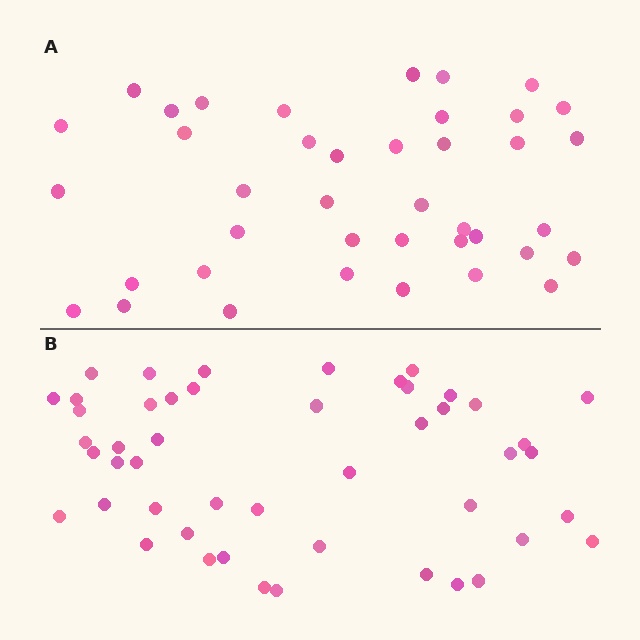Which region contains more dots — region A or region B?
Region B (the bottom region) has more dots.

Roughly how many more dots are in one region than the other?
Region B has roughly 8 or so more dots than region A.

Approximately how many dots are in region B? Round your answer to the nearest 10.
About 50 dots. (The exact count is 48, which rounds to 50.)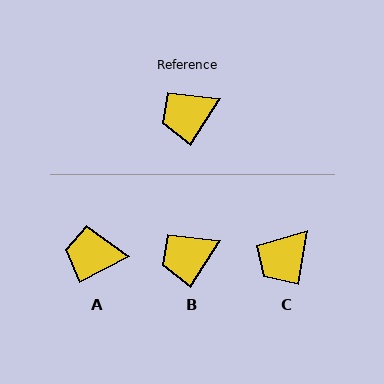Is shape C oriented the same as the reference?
No, it is off by about 23 degrees.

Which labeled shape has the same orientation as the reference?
B.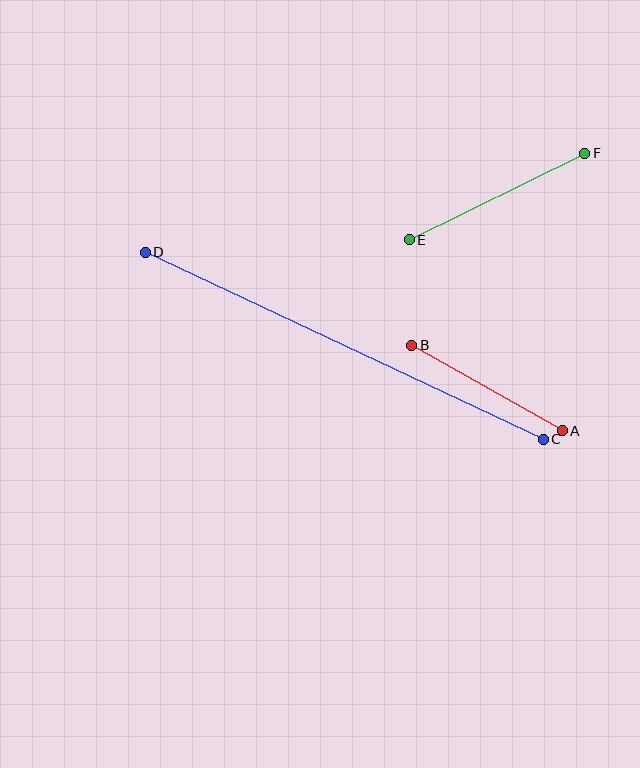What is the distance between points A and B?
The distance is approximately 173 pixels.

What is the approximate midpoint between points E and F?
The midpoint is at approximately (497, 196) pixels.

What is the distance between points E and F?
The distance is approximately 196 pixels.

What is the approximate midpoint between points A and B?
The midpoint is at approximately (487, 388) pixels.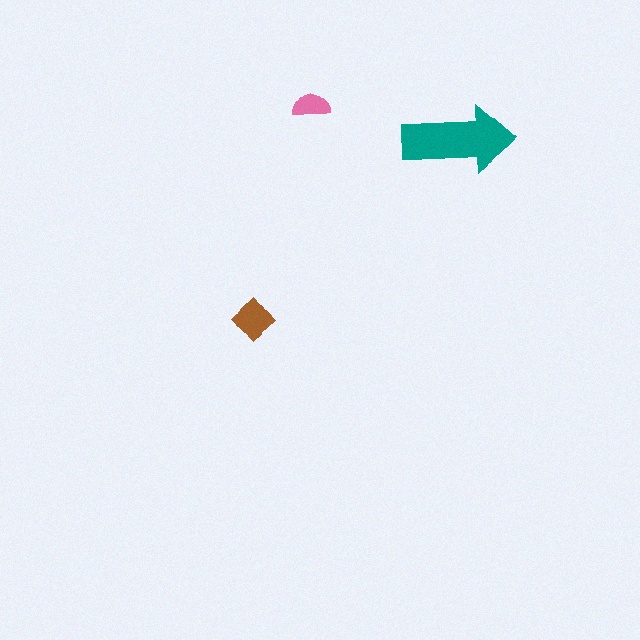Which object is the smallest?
The pink semicircle.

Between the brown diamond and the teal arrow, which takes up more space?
The teal arrow.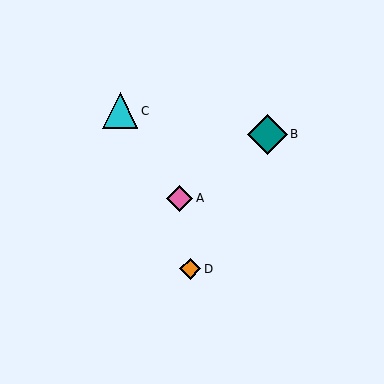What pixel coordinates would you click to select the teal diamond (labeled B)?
Click at (267, 134) to select the teal diamond B.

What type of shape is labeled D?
Shape D is an orange diamond.